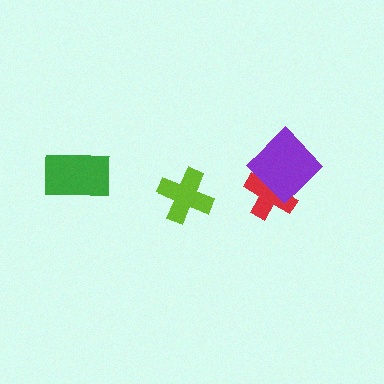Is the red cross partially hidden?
Yes, it is partially covered by another shape.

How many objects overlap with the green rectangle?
0 objects overlap with the green rectangle.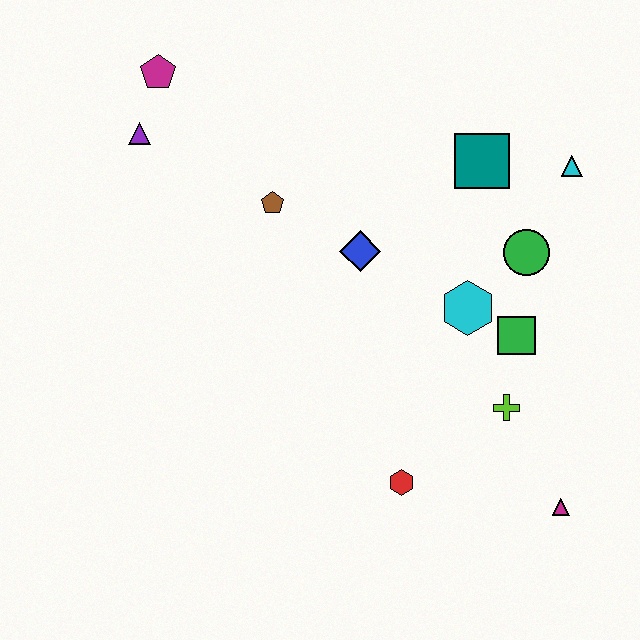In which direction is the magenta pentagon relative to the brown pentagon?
The magenta pentagon is above the brown pentagon.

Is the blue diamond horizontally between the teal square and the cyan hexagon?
No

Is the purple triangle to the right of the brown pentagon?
No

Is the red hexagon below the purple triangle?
Yes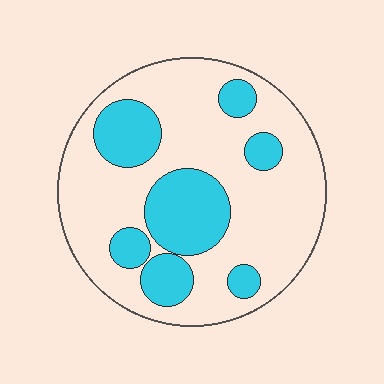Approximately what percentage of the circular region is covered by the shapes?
Approximately 30%.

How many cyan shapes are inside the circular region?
7.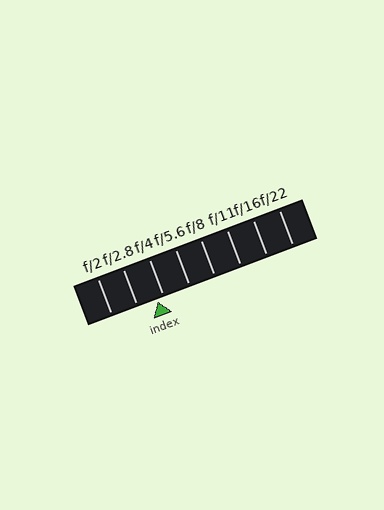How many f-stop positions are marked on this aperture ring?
There are 8 f-stop positions marked.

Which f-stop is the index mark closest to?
The index mark is closest to f/4.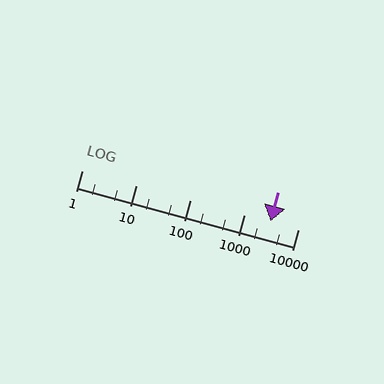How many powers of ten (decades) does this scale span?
The scale spans 4 decades, from 1 to 10000.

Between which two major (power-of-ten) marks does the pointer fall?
The pointer is between 1000 and 10000.